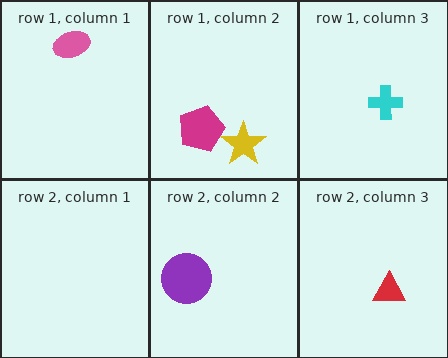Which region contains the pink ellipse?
The row 1, column 1 region.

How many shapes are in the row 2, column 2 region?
1.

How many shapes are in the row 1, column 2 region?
2.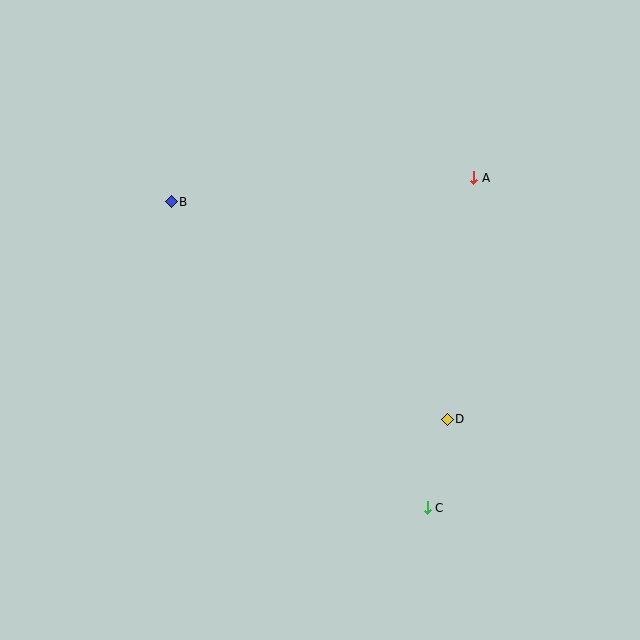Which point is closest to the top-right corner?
Point A is closest to the top-right corner.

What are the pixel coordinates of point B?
Point B is at (171, 202).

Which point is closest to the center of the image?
Point D at (447, 419) is closest to the center.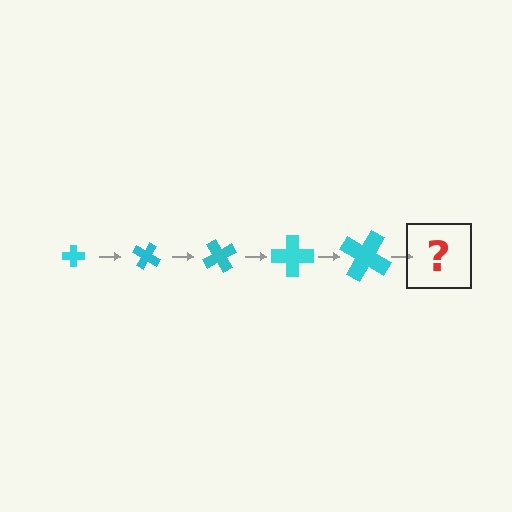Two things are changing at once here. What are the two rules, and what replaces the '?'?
The two rules are that the cross grows larger each step and it rotates 30 degrees each step. The '?' should be a cross, larger than the previous one and rotated 150 degrees from the start.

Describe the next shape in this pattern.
It should be a cross, larger than the previous one and rotated 150 degrees from the start.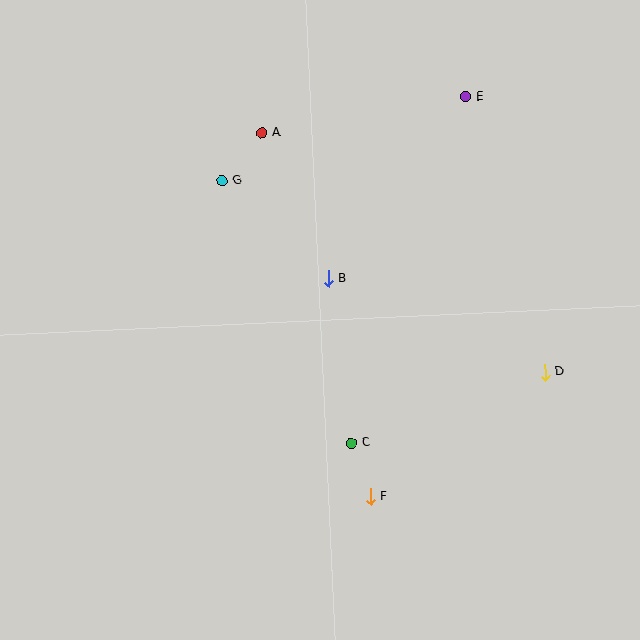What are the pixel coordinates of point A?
Point A is at (262, 133).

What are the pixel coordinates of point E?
Point E is at (466, 97).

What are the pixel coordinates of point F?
Point F is at (370, 497).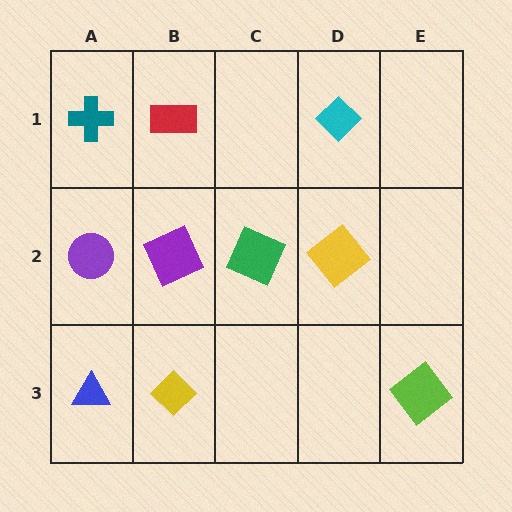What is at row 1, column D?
A cyan diamond.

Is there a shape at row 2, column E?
No, that cell is empty.